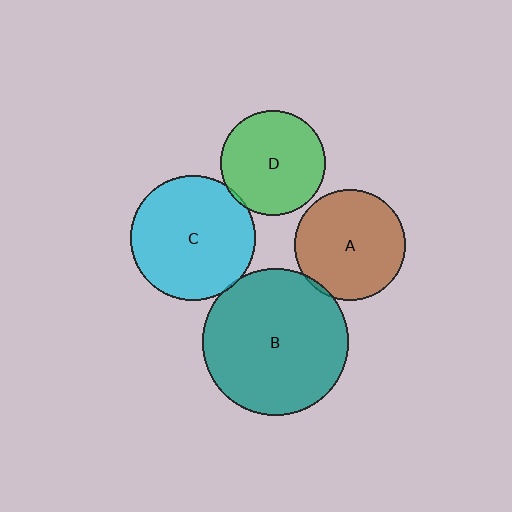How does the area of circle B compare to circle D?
Approximately 1.9 times.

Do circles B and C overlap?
Yes.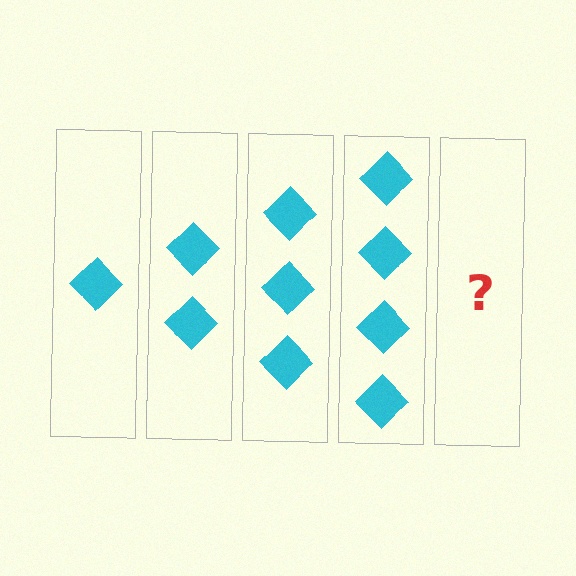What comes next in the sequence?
The next element should be 5 diamonds.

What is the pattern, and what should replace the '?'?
The pattern is that each step adds one more diamond. The '?' should be 5 diamonds.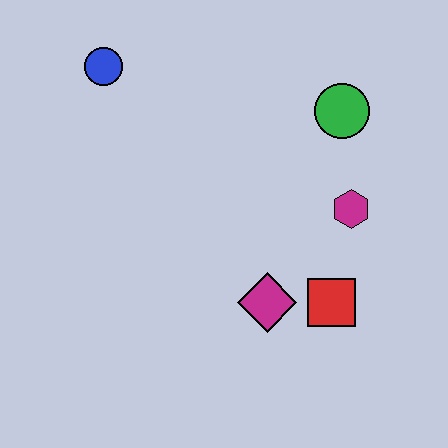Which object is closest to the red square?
The magenta diamond is closest to the red square.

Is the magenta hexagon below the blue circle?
Yes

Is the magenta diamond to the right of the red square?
No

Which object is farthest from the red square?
The blue circle is farthest from the red square.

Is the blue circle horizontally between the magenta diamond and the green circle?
No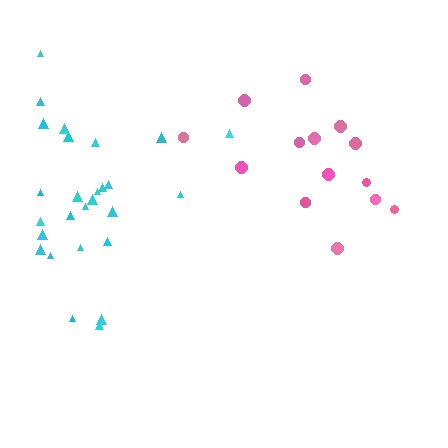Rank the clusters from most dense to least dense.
cyan, pink.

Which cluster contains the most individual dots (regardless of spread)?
Cyan (27).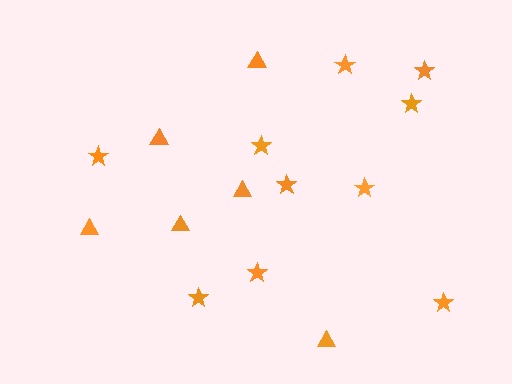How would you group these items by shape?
There are 2 groups: one group of triangles (6) and one group of stars (10).